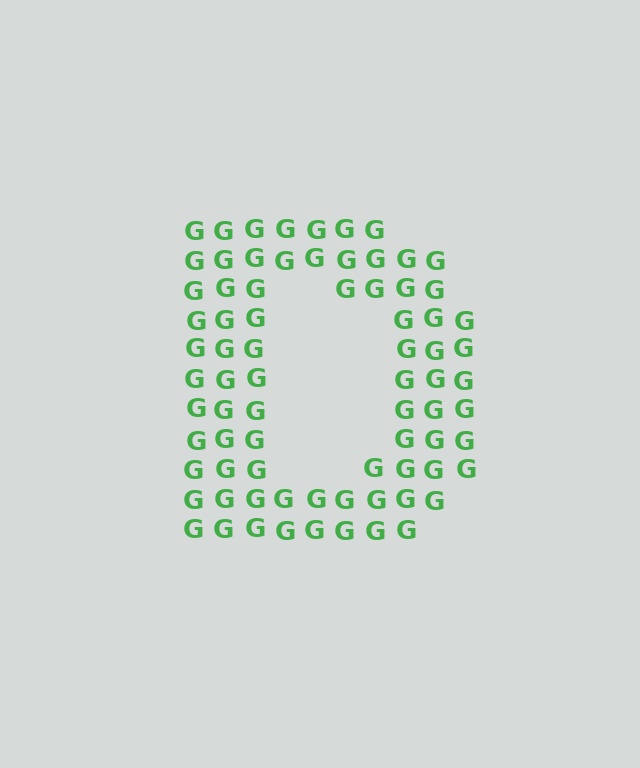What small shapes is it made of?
It is made of small letter G's.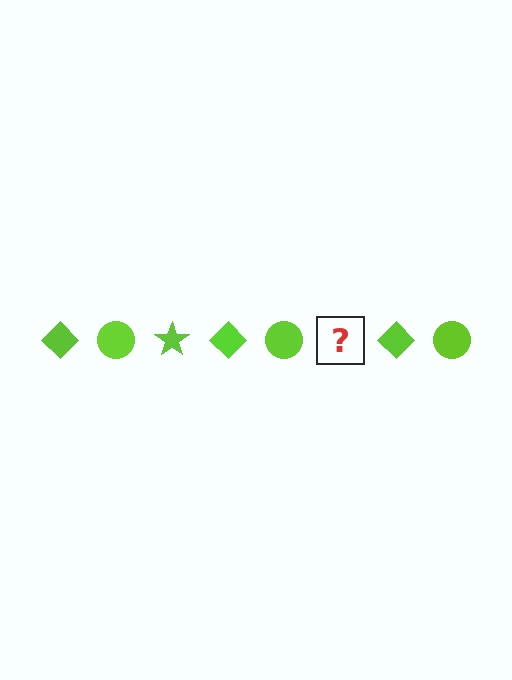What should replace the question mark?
The question mark should be replaced with a lime star.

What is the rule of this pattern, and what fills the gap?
The rule is that the pattern cycles through diamond, circle, star shapes in lime. The gap should be filled with a lime star.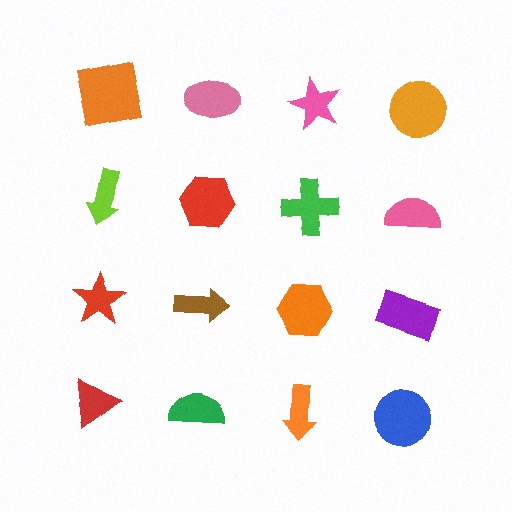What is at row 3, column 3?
An orange hexagon.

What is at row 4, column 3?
An orange arrow.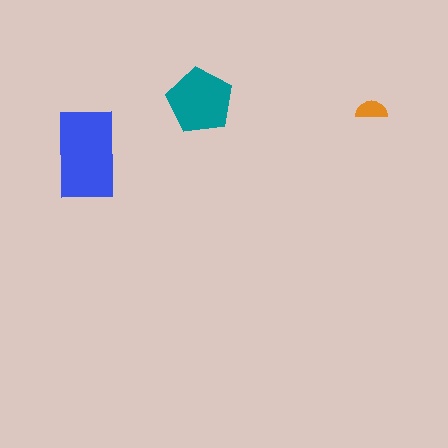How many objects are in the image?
There are 3 objects in the image.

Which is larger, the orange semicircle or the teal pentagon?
The teal pentagon.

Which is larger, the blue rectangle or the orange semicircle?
The blue rectangle.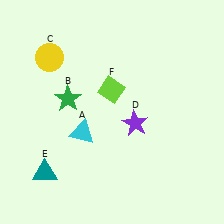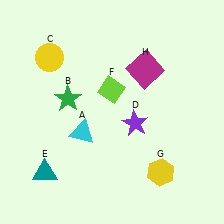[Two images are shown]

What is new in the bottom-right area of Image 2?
A yellow hexagon (G) was added in the bottom-right area of Image 2.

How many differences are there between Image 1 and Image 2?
There are 2 differences between the two images.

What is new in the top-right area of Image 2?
A magenta square (H) was added in the top-right area of Image 2.